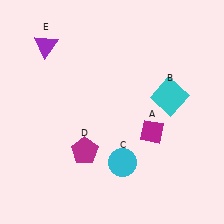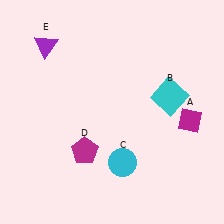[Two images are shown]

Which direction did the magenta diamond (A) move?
The magenta diamond (A) moved right.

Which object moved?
The magenta diamond (A) moved right.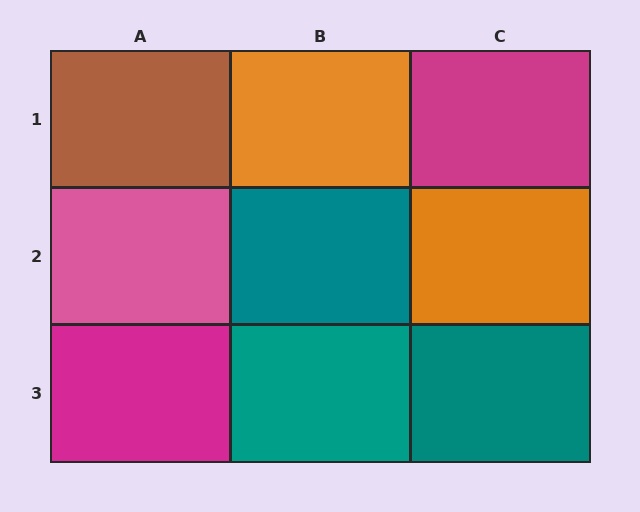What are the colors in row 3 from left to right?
Magenta, teal, teal.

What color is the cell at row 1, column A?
Brown.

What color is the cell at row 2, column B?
Teal.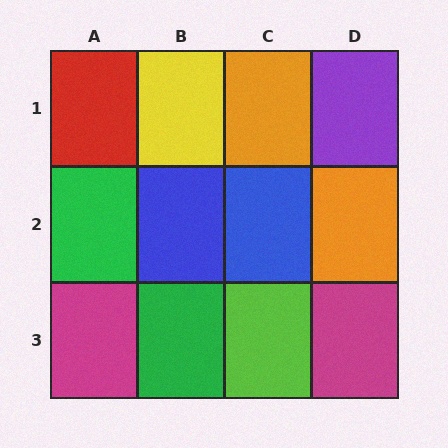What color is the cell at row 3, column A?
Magenta.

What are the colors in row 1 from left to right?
Red, yellow, orange, purple.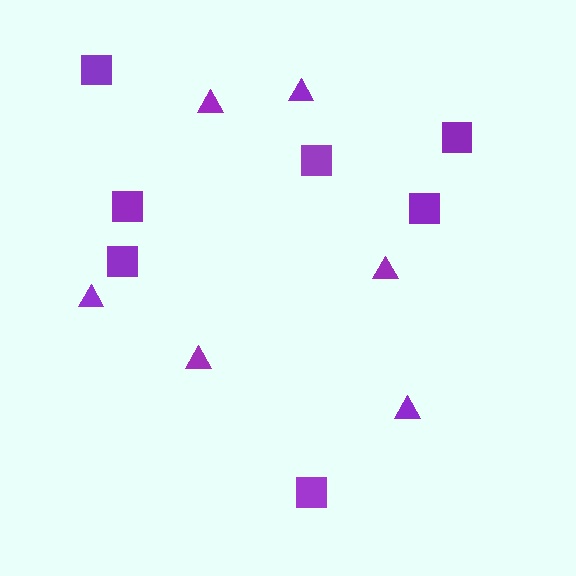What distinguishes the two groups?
There are 2 groups: one group of triangles (6) and one group of squares (7).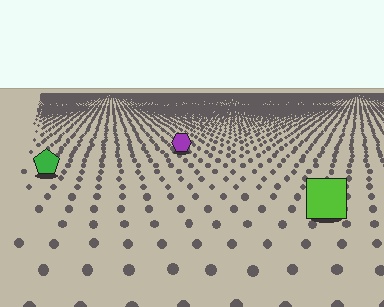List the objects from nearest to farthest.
From nearest to farthest: the lime square, the green pentagon, the purple hexagon.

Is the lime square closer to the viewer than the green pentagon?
Yes. The lime square is closer — you can tell from the texture gradient: the ground texture is coarser near it.